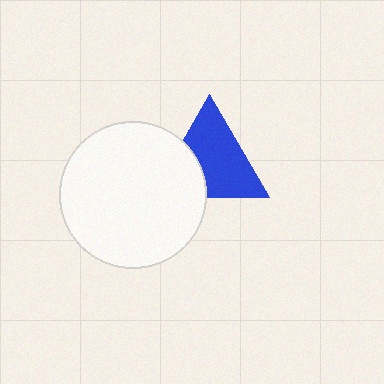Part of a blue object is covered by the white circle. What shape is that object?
It is a triangle.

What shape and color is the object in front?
The object in front is a white circle.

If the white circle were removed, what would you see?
You would see the complete blue triangle.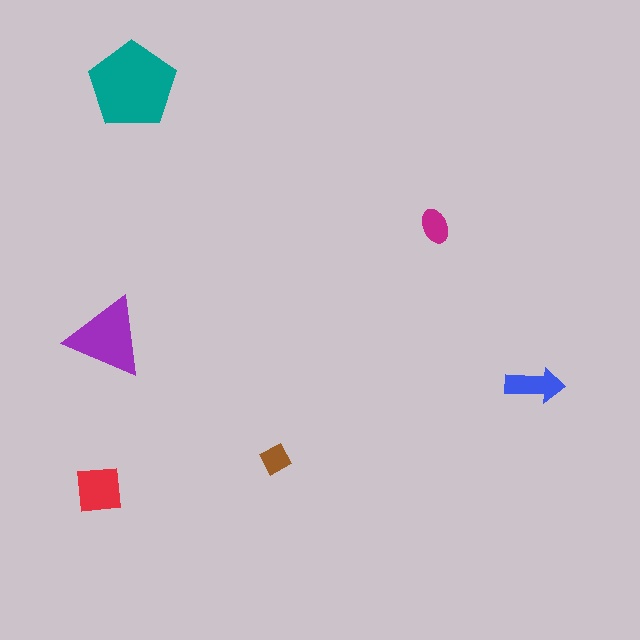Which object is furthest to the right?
The blue arrow is rightmost.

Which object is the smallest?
The brown diamond.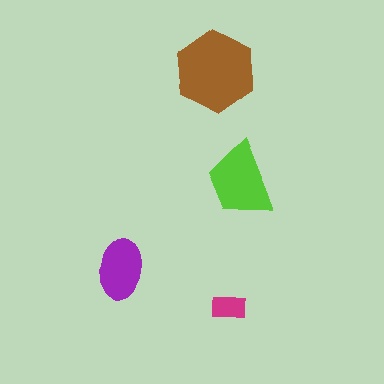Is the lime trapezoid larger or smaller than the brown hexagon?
Smaller.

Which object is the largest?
The brown hexagon.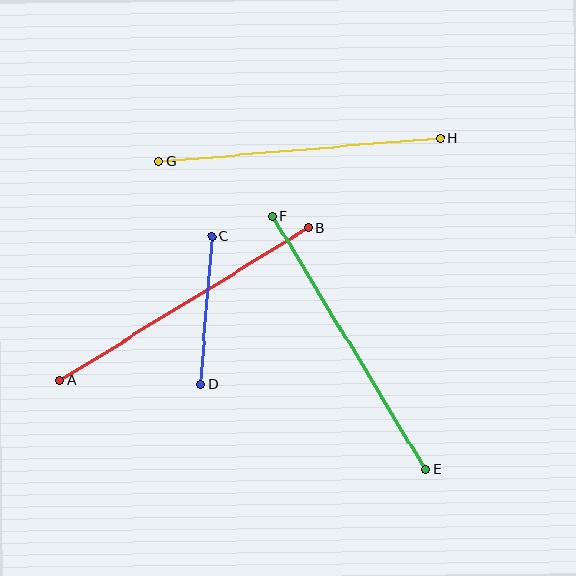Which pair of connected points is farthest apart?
Points E and F are farthest apart.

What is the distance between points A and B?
The distance is approximately 292 pixels.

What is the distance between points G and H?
The distance is approximately 283 pixels.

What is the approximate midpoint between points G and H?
The midpoint is at approximately (299, 150) pixels.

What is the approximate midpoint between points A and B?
The midpoint is at approximately (184, 304) pixels.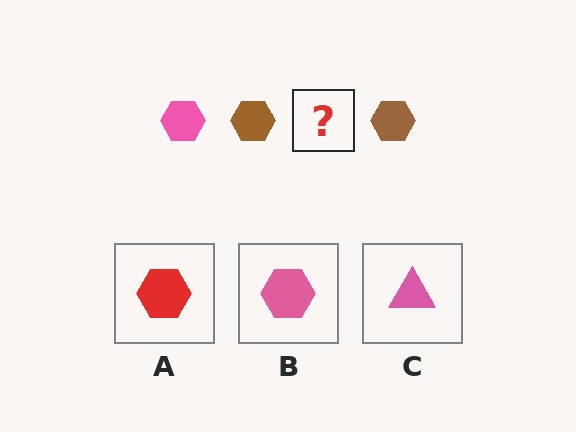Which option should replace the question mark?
Option B.